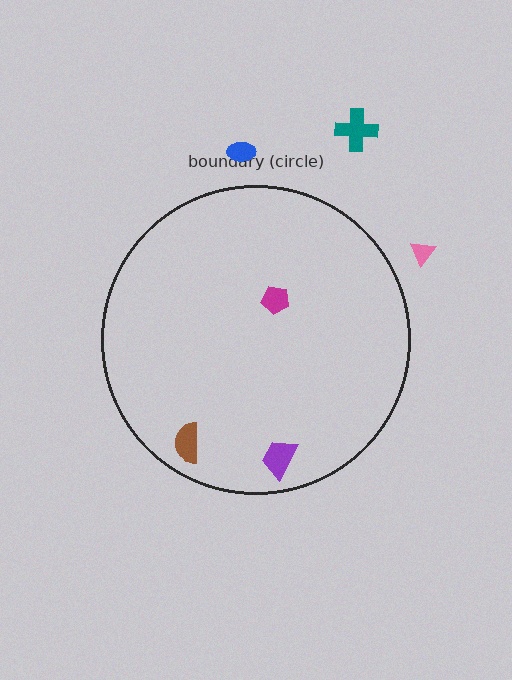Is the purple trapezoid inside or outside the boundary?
Inside.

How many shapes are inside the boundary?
3 inside, 3 outside.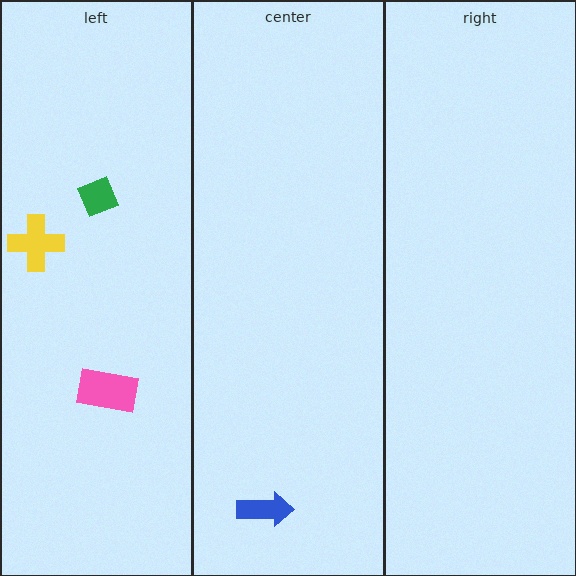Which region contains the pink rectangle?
The left region.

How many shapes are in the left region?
3.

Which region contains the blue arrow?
The center region.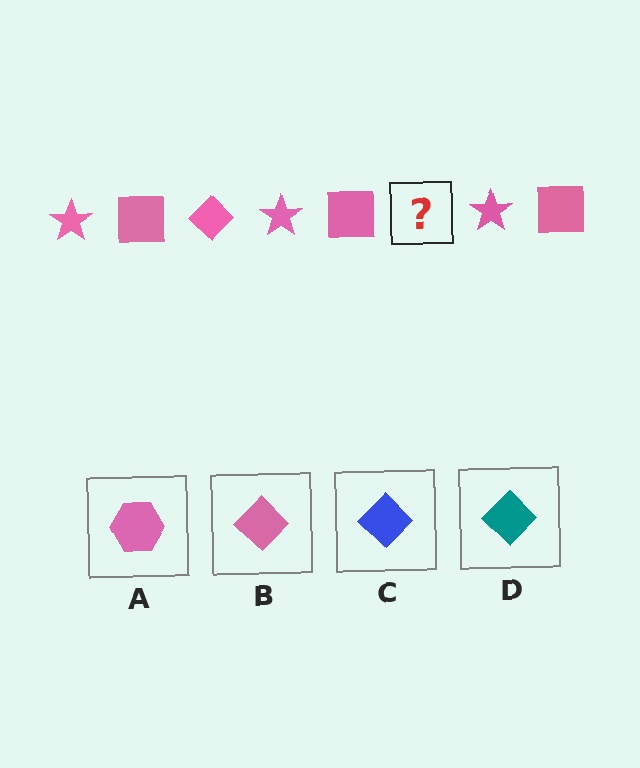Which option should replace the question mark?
Option B.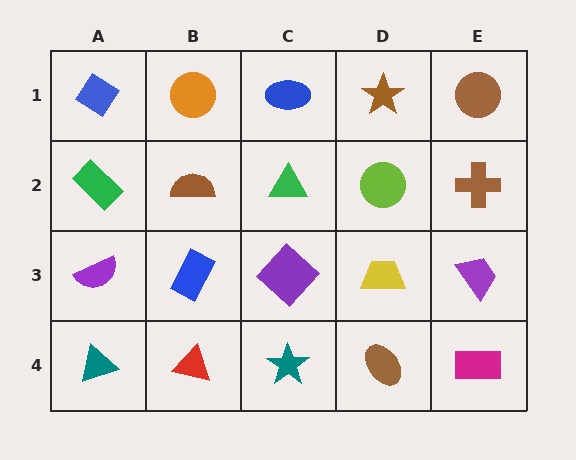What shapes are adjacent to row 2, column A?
A blue diamond (row 1, column A), a purple semicircle (row 3, column A), a brown semicircle (row 2, column B).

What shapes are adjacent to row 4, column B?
A blue rectangle (row 3, column B), a teal triangle (row 4, column A), a teal star (row 4, column C).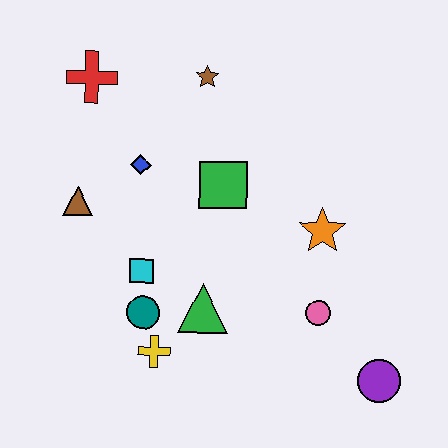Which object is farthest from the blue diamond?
The purple circle is farthest from the blue diamond.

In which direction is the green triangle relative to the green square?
The green triangle is below the green square.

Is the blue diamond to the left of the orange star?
Yes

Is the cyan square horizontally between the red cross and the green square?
Yes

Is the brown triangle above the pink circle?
Yes